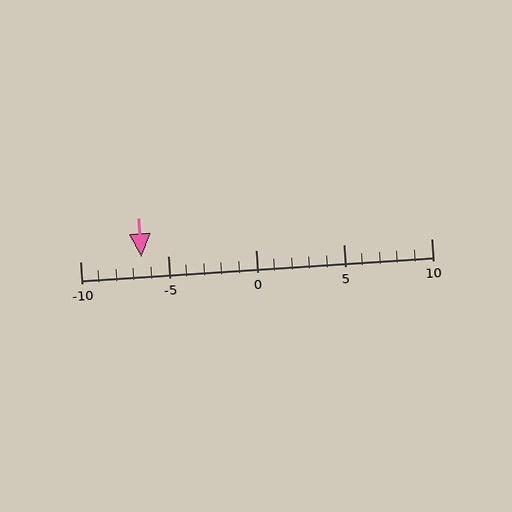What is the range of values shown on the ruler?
The ruler shows values from -10 to 10.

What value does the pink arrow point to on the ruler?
The pink arrow points to approximately -6.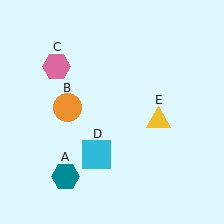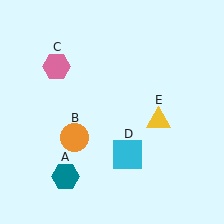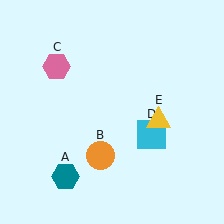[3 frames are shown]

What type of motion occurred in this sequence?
The orange circle (object B), cyan square (object D) rotated counterclockwise around the center of the scene.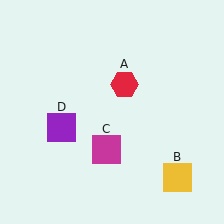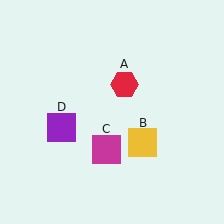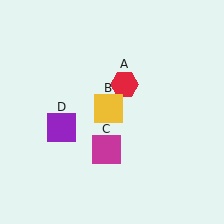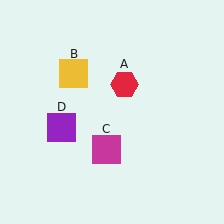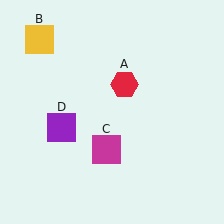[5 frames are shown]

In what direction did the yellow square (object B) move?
The yellow square (object B) moved up and to the left.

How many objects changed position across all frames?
1 object changed position: yellow square (object B).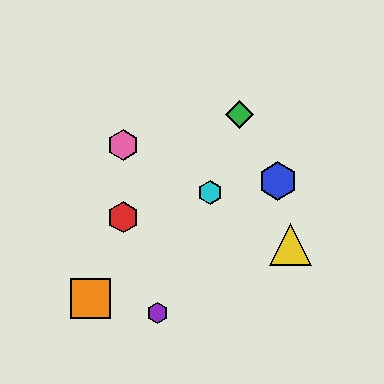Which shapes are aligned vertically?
The red hexagon, the pink hexagon are aligned vertically.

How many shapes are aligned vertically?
2 shapes (the red hexagon, the pink hexagon) are aligned vertically.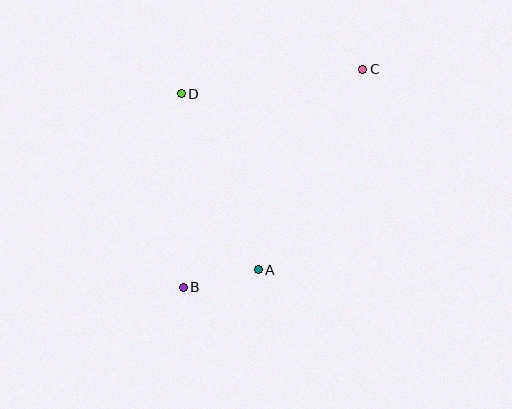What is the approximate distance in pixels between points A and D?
The distance between A and D is approximately 192 pixels.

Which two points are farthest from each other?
Points B and C are farthest from each other.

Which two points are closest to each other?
Points A and B are closest to each other.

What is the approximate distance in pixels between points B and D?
The distance between B and D is approximately 194 pixels.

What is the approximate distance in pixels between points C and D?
The distance between C and D is approximately 183 pixels.